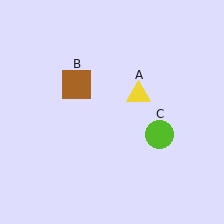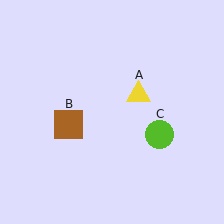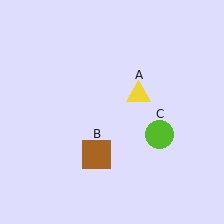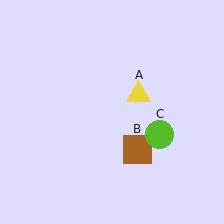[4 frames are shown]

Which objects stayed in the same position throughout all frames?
Yellow triangle (object A) and lime circle (object C) remained stationary.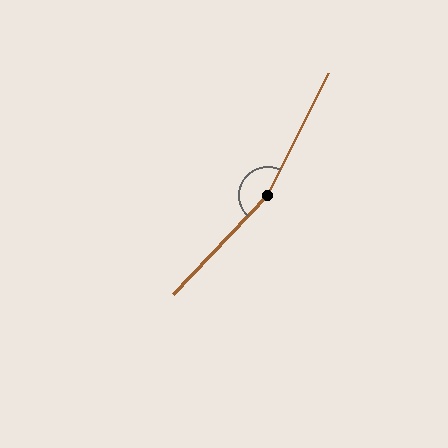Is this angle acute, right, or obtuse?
It is obtuse.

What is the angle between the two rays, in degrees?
Approximately 163 degrees.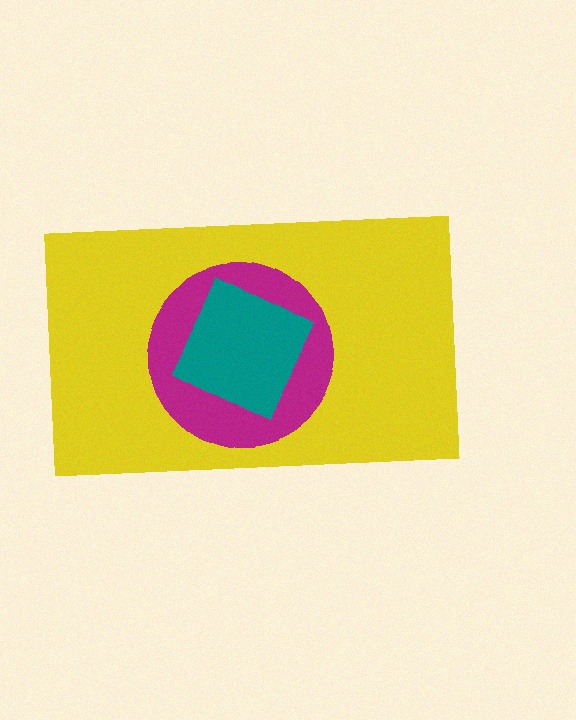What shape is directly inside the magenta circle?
The teal diamond.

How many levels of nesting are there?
3.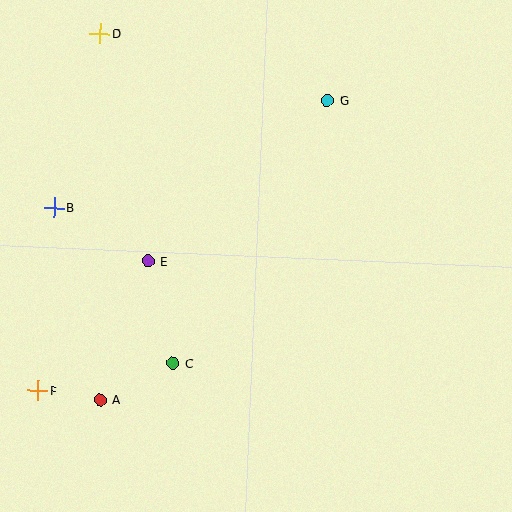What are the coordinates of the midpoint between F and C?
The midpoint between F and C is at (105, 377).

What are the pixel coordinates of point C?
Point C is at (173, 363).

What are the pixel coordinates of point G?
Point G is at (327, 100).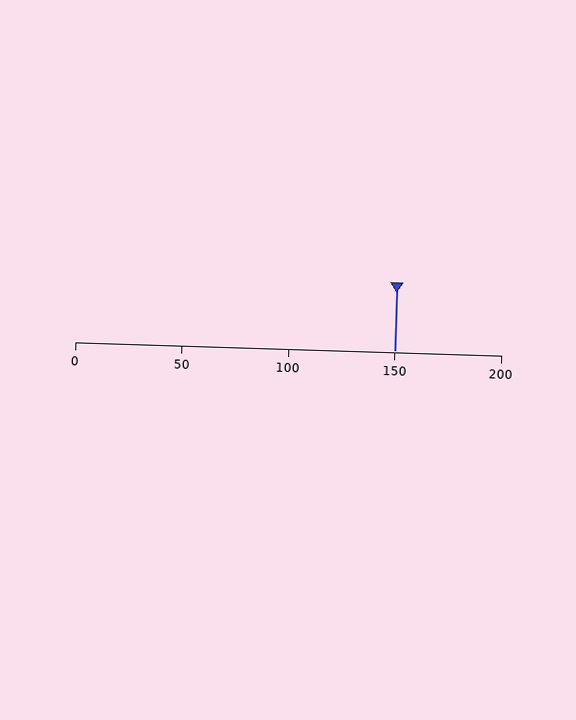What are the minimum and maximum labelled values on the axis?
The axis runs from 0 to 200.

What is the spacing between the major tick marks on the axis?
The major ticks are spaced 50 apart.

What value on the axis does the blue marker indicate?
The marker indicates approximately 150.